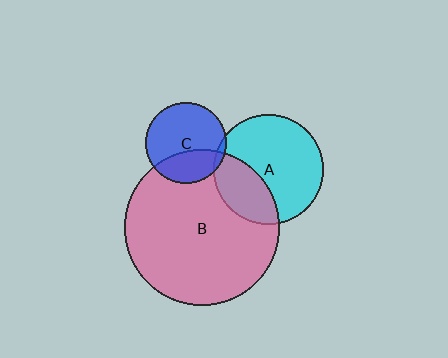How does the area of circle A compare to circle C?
Approximately 1.9 times.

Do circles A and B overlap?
Yes.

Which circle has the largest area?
Circle B (pink).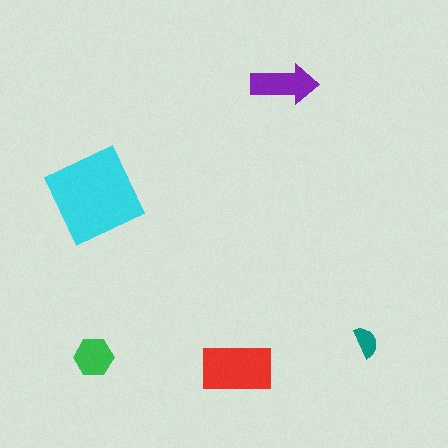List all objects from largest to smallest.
The cyan square, the red rectangle, the purple arrow, the green hexagon, the teal semicircle.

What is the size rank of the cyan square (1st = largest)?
1st.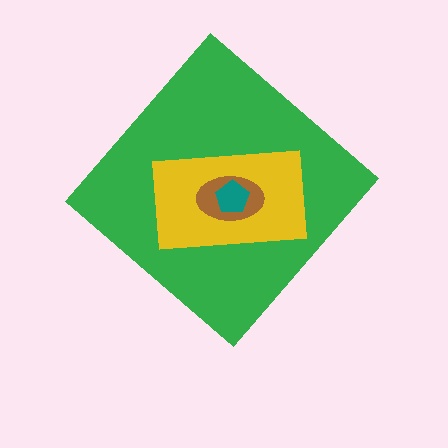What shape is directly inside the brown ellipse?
The teal pentagon.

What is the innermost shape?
The teal pentagon.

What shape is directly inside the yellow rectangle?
The brown ellipse.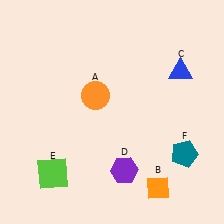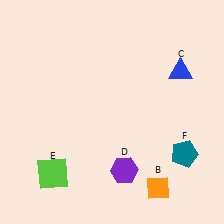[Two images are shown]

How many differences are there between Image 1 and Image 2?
There is 1 difference between the two images.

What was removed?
The orange circle (A) was removed in Image 2.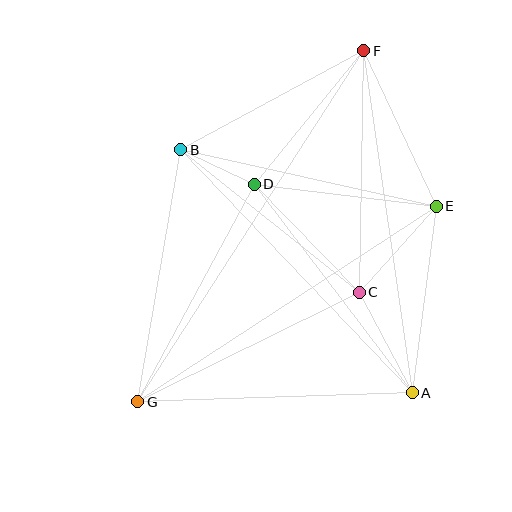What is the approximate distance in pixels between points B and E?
The distance between B and E is approximately 262 pixels.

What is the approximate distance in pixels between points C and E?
The distance between C and E is approximately 115 pixels.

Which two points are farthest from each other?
Points F and G are farthest from each other.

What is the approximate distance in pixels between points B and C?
The distance between B and C is approximately 228 pixels.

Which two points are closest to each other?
Points B and D are closest to each other.